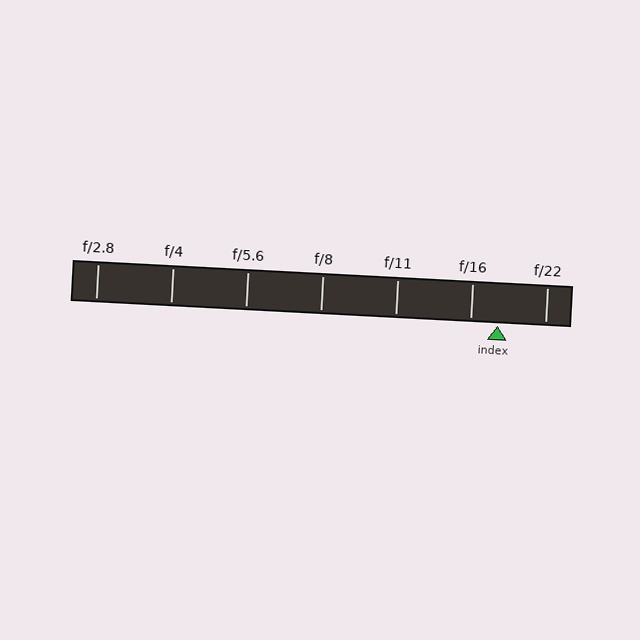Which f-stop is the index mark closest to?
The index mark is closest to f/16.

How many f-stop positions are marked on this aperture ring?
There are 7 f-stop positions marked.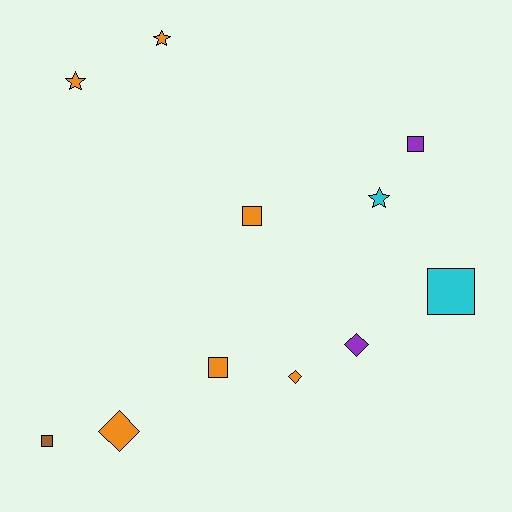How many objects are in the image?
There are 11 objects.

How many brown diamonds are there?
There are no brown diamonds.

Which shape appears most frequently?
Square, with 5 objects.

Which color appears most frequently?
Orange, with 6 objects.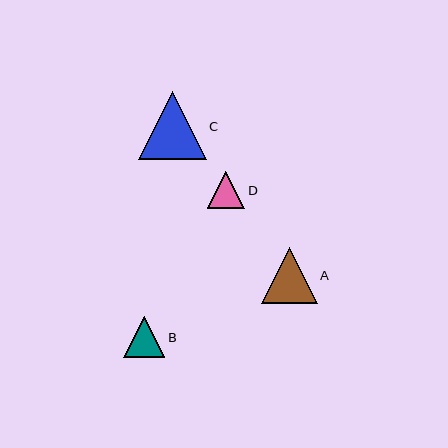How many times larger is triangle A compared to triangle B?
Triangle A is approximately 1.4 times the size of triangle B.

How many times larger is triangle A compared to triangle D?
Triangle A is approximately 1.5 times the size of triangle D.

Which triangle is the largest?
Triangle C is the largest with a size of approximately 68 pixels.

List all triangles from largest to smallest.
From largest to smallest: C, A, B, D.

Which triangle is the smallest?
Triangle D is the smallest with a size of approximately 37 pixels.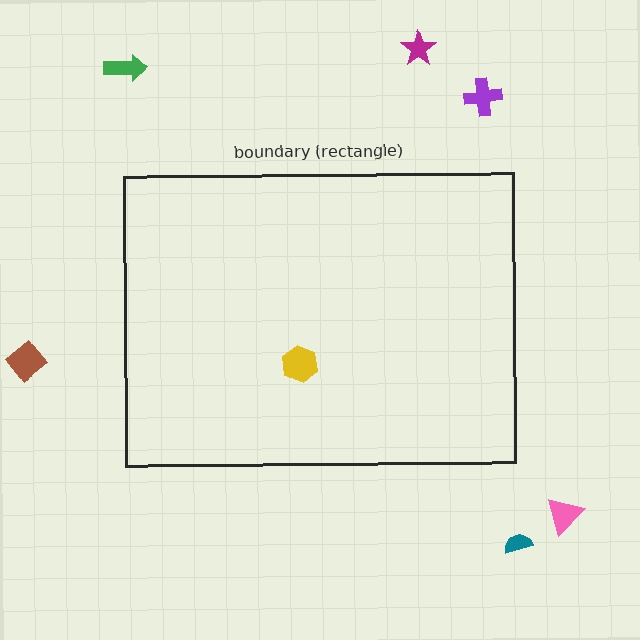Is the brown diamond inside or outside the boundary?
Outside.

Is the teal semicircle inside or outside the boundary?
Outside.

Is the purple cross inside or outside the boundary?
Outside.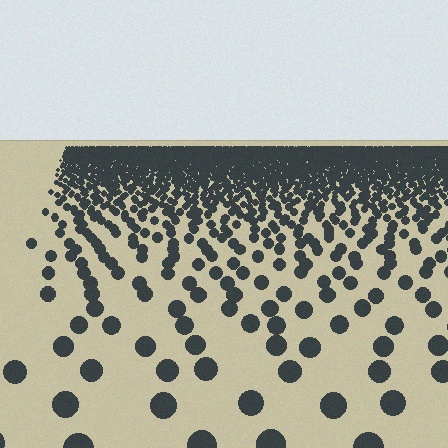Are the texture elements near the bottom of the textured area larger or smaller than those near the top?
Larger. Near the bottom, elements are closer to the viewer and appear at a bigger on-screen size.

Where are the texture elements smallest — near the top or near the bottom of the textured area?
Near the top.